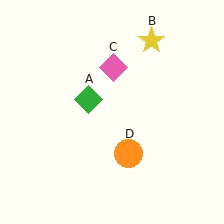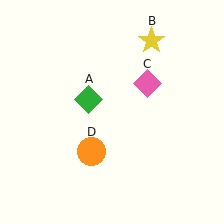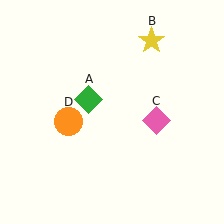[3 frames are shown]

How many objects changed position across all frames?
2 objects changed position: pink diamond (object C), orange circle (object D).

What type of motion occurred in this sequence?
The pink diamond (object C), orange circle (object D) rotated clockwise around the center of the scene.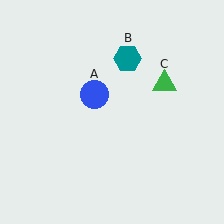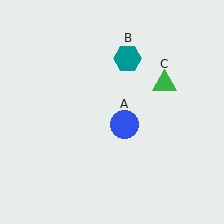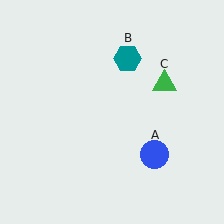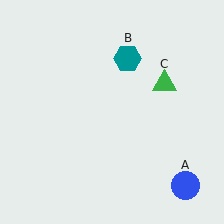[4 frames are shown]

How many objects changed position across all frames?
1 object changed position: blue circle (object A).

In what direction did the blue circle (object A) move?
The blue circle (object A) moved down and to the right.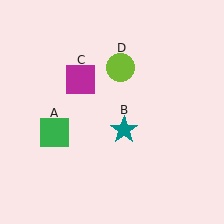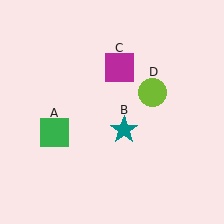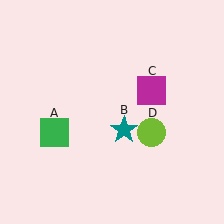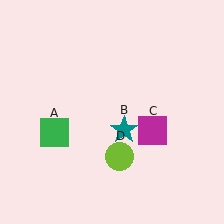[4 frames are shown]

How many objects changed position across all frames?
2 objects changed position: magenta square (object C), lime circle (object D).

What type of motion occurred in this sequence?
The magenta square (object C), lime circle (object D) rotated clockwise around the center of the scene.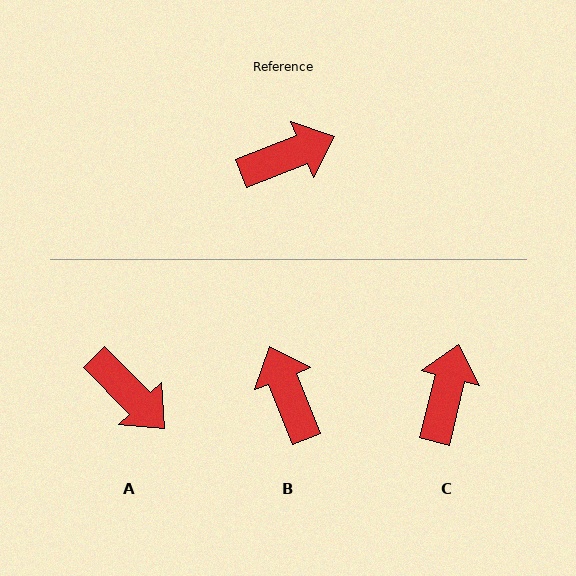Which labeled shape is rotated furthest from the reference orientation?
B, about 90 degrees away.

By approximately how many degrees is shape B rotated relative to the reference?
Approximately 90 degrees counter-clockwise.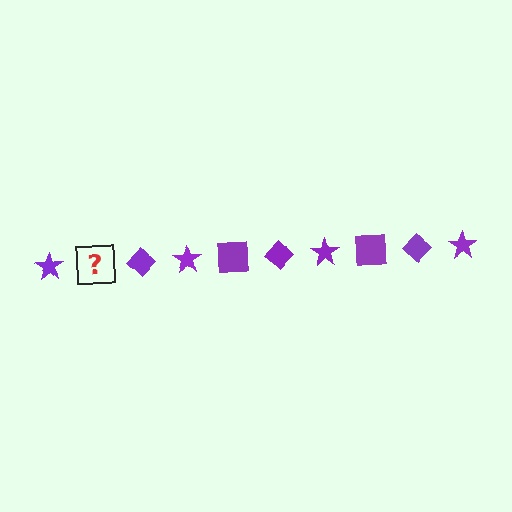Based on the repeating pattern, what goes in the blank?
The blank should be a purple square.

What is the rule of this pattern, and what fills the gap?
The rule is that the pattern cycles through star, square, diamond shapes in purple. The gap should be filled with a purple square.